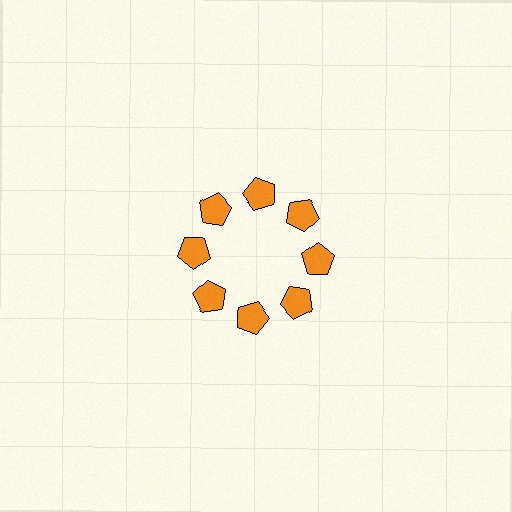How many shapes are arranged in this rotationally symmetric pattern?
There are 8 shapes, arranged in 8 groups of 1.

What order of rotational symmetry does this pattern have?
This pattern has 8-fold rotational symmetry.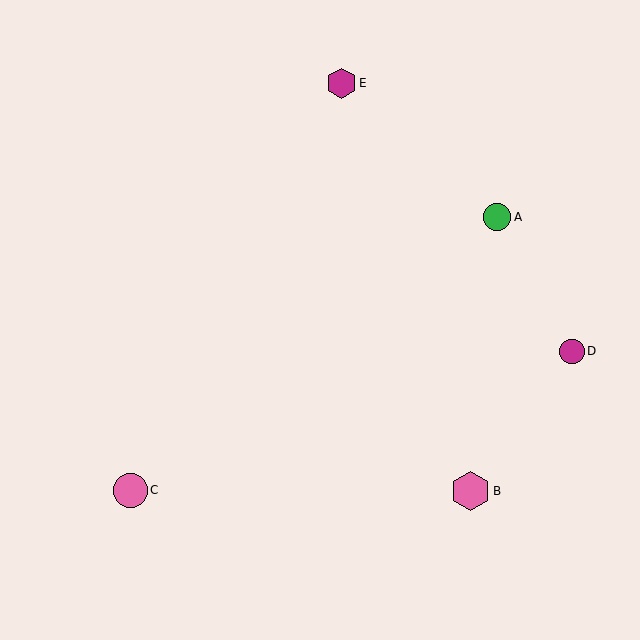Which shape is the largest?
The pink hexagon (labeled B) is the largest.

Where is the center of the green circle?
The center of the green circle is at (497, 217).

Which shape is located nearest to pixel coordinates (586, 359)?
The magenta circle (labeled D) at (572, 351) is nearest to that location.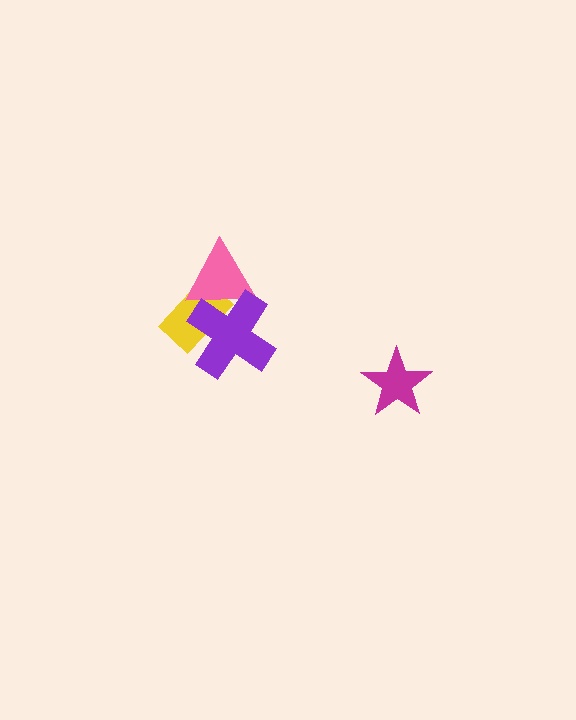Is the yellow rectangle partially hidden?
Yes, it is partially covered by another shape.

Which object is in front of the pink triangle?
The purple cross is in front of the pink triangle.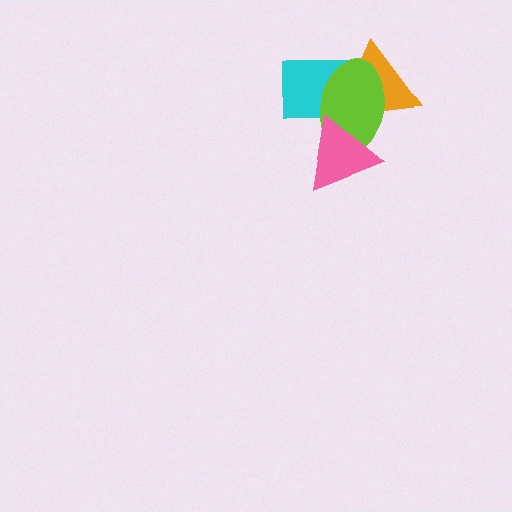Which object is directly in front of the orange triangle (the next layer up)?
The lime ellipse is directly in front of the orange triangle.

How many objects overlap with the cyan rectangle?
3 objects overlap with the cyan rectangle.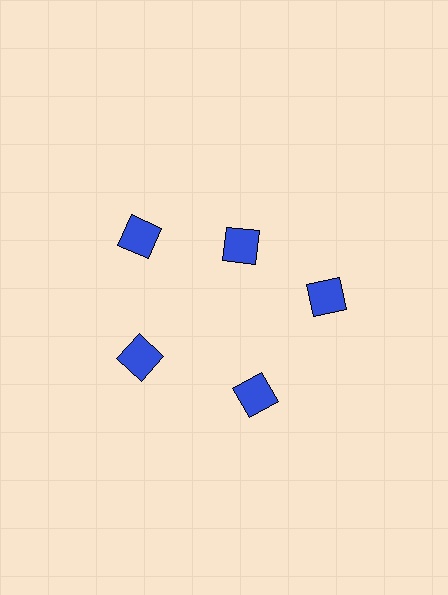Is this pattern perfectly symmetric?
No. The 5 blue diamonds are arranged in a ring, but one element near the 1 o'clock position is pulled inward toward the center, breaking the 5-fold rotational symmetry.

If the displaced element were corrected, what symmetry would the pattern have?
It would have 5-fold rotational symmetry — the pattern would map onto itself every 72 degrees.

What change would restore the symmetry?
The symmetry would be restored by moving it outward, back onto the ring so that all 5 diamonds sit at equal angles and equal distance from the center.